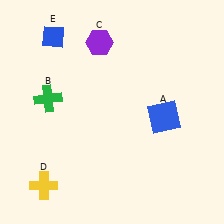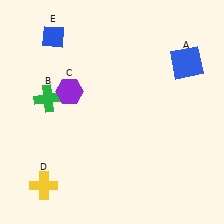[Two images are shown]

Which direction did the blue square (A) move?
The blue square (A) moved up.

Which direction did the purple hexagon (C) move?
The purple hexagon (C) moved down.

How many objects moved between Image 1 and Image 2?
2 objects moved between the two images.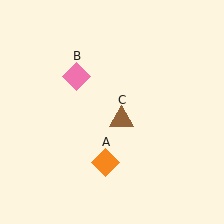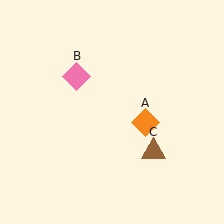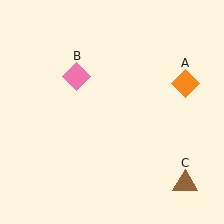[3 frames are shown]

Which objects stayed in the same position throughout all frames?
Pink diamond (object B) remained stationary.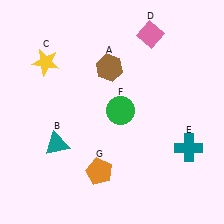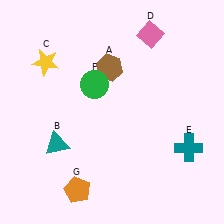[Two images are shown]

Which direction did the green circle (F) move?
The green circle (F) moved up.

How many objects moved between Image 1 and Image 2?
2 objects moved between the two images.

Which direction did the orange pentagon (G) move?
The orange pentagon (G) moved left.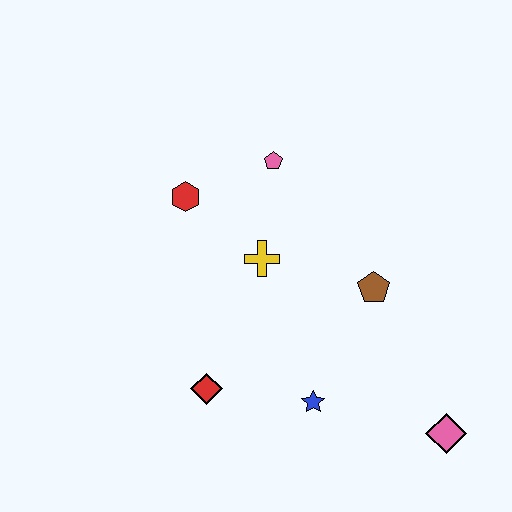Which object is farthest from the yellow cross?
The pink diamond is farthest from the yellow cross.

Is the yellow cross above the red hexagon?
No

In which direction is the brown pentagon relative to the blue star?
The brown pentagon is above the blue star.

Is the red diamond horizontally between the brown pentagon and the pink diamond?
No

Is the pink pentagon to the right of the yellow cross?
Yes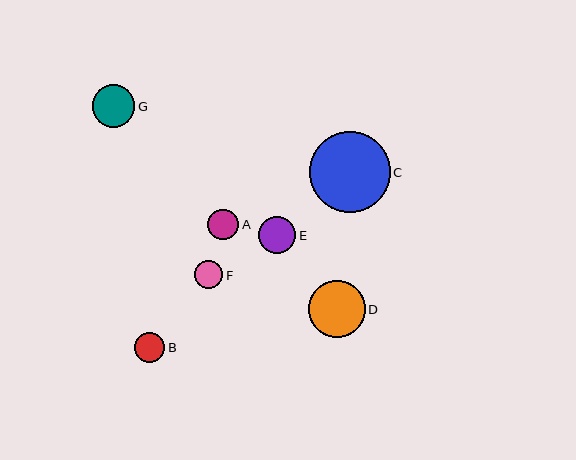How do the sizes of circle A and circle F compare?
Circle A and circle F are approximately the same size.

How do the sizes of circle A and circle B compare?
Circle A and circle B are approximately the same size.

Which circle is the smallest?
Circle F is the smallest with a size of approximately 28 pixels.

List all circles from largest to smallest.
From largest to smallest: C, D, G, E, A, B, F.